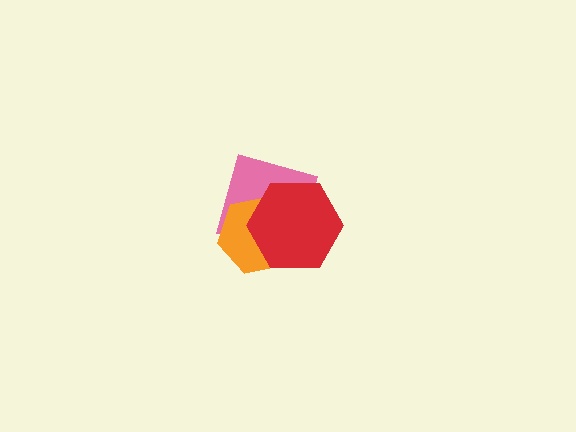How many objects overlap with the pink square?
2 objects overlap with the pink square.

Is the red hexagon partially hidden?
No, no other shape covers it.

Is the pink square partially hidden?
Yes, it is partially covered by another shape.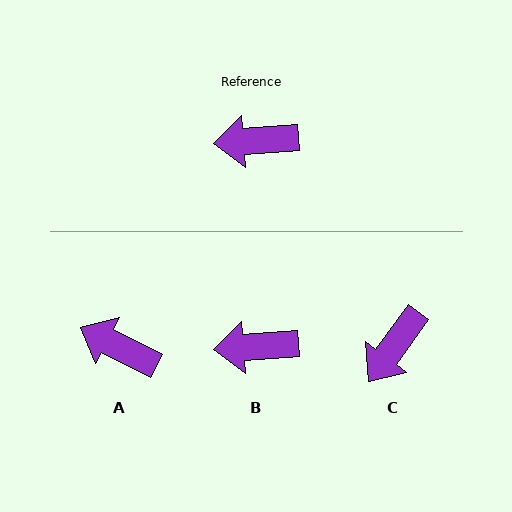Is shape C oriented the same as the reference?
No, it is off by about 50 degrees.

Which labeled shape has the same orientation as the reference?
B.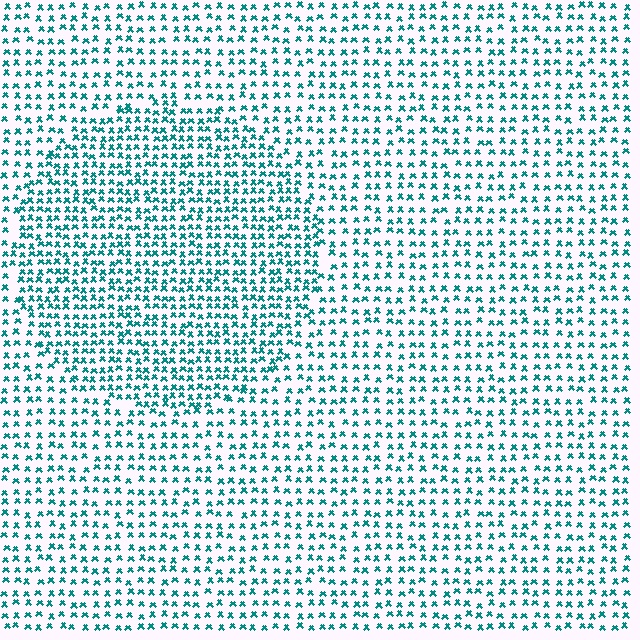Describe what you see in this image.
The image contains small teal elements arranged at two different densities. A circle-shaped region is visible where the elements are more densely packed than the surrounding area.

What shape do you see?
I see a circle.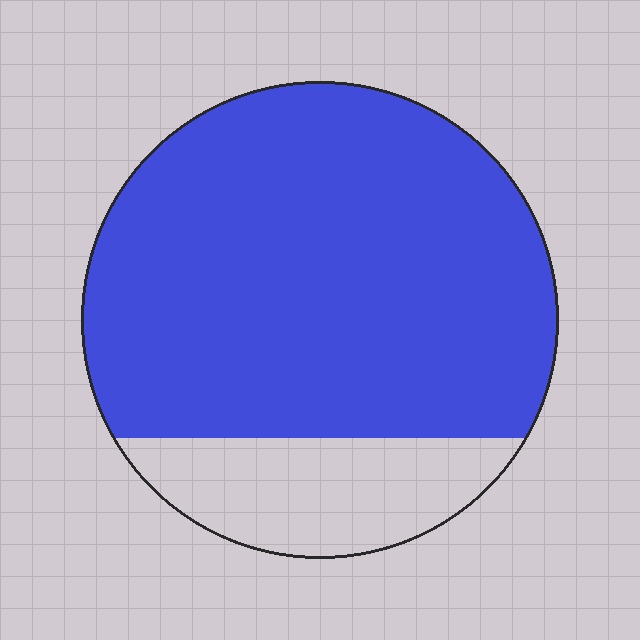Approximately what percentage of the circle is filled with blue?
Approximately 80%.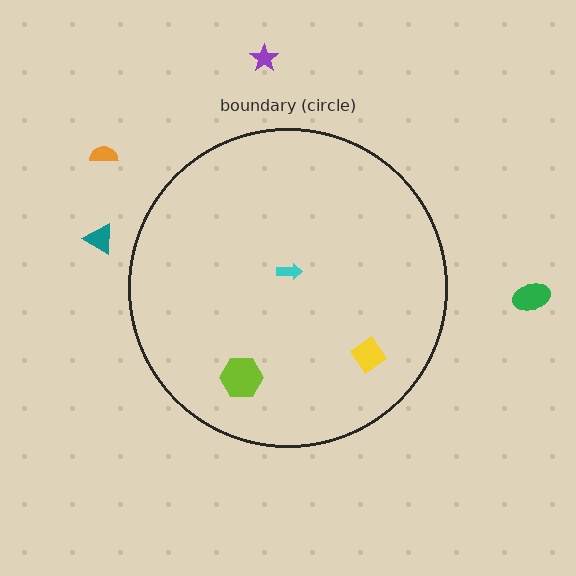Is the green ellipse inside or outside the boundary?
Outside.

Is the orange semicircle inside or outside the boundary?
Outside.